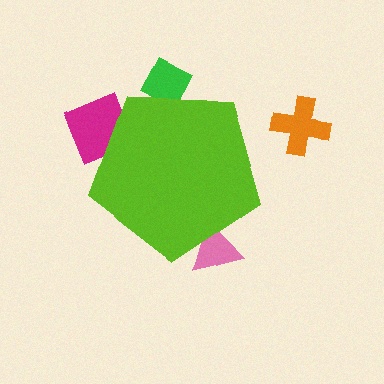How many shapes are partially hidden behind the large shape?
3 shapes are partially hidden.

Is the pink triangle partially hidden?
Yes, the pink triangle is partially hidden behind the lime pentagon.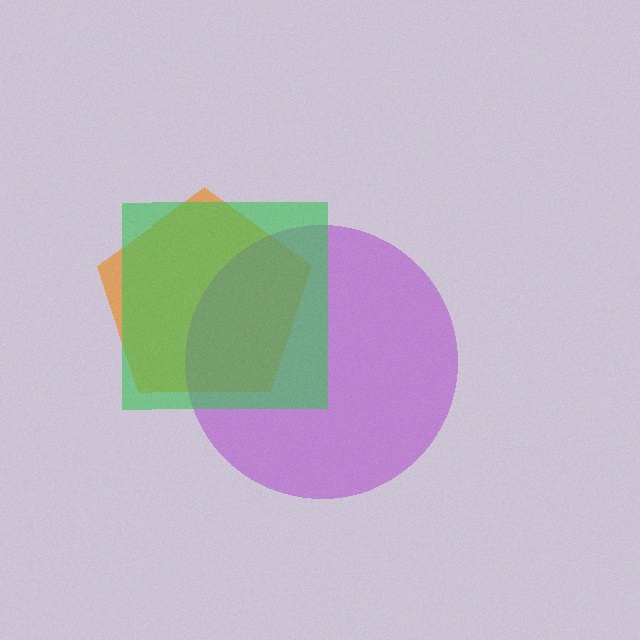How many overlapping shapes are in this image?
There are 3 overlapping shapes in the image.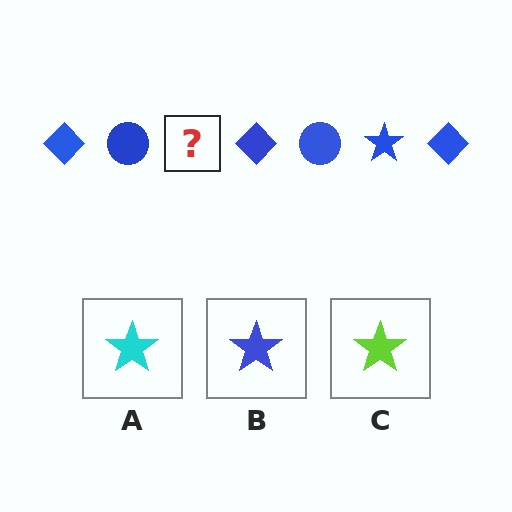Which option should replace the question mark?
Option B.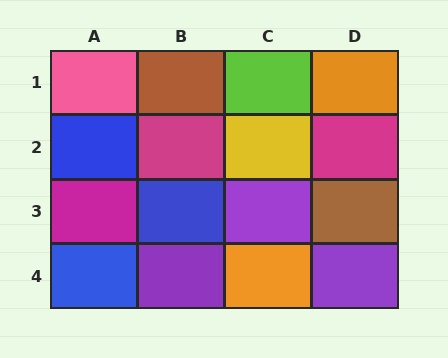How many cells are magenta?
3 cells are magenta.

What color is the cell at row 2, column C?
Yellow.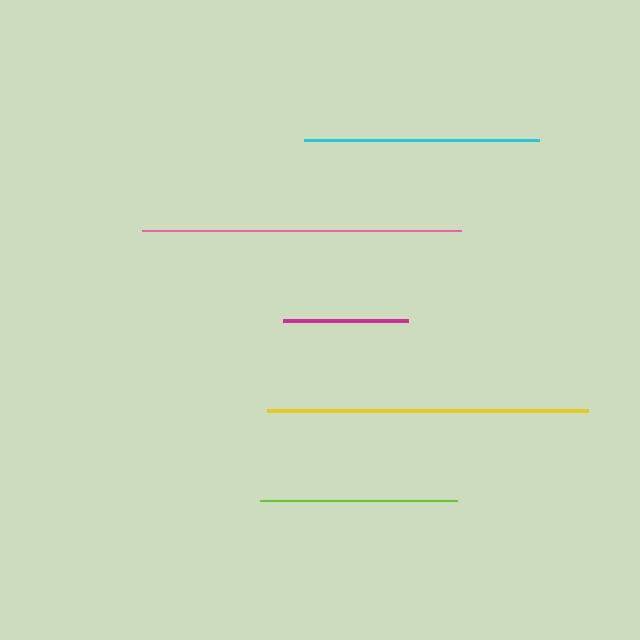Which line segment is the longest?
The yellow line is the longest at approximately 321 pixels.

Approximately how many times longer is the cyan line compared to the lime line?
The cyan line is approximately 1.2 times the length of the lime line.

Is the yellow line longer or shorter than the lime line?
The yellow line is longer than the lime line.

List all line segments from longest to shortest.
From longest to shortest: yellow, pink, cyan, lime, magenta.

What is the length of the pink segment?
The pink segment is approximately 320 pixels long.